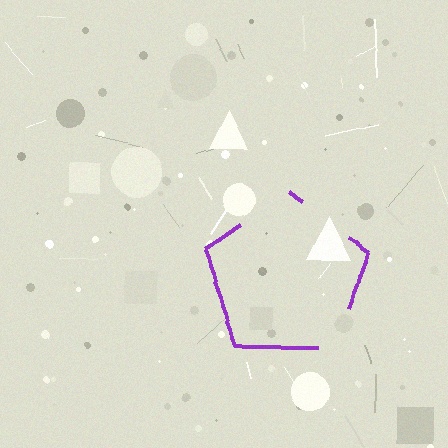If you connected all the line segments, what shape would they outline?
They would outline a pentagon.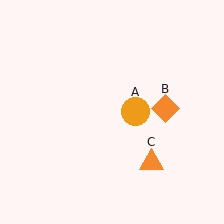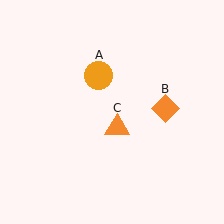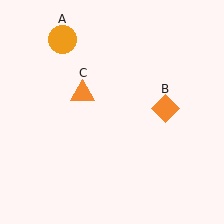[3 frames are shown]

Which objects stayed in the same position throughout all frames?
Orange diamond (object B) remained stationary.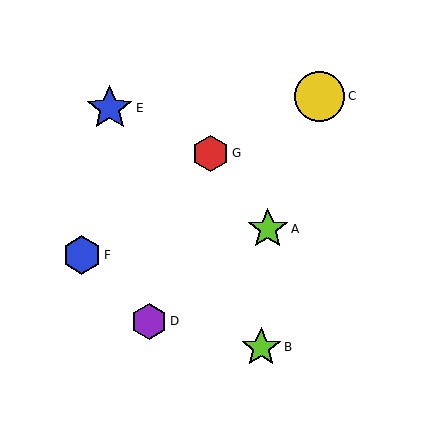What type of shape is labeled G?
Shape G is a red hexagon.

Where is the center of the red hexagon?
The center of the red hexagon is at (211, 153).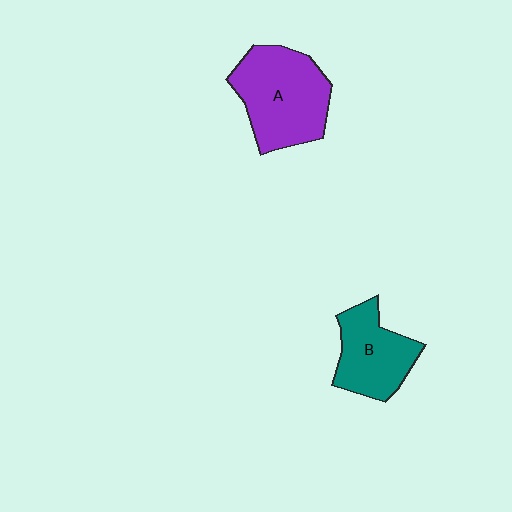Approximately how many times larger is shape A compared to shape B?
Approximately 1.4 times.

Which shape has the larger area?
Shape A (purple).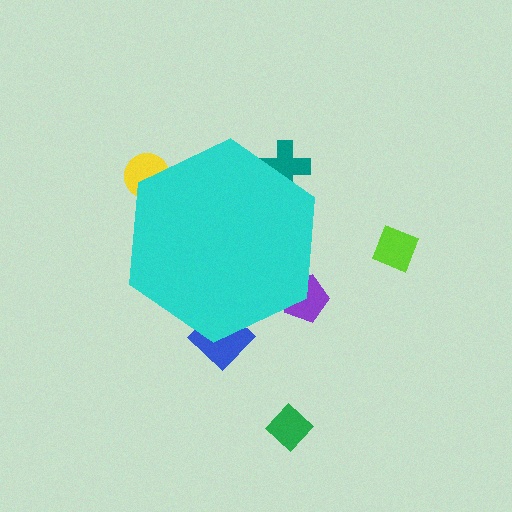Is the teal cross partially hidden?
Yes, the teal cross is partially hidden behind the cyan hexagon.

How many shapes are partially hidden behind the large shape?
4 shapes are partially hidden.